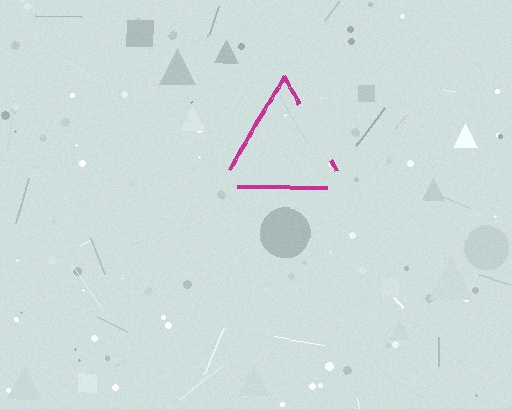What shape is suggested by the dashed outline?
The dashed outline suggests a triangle.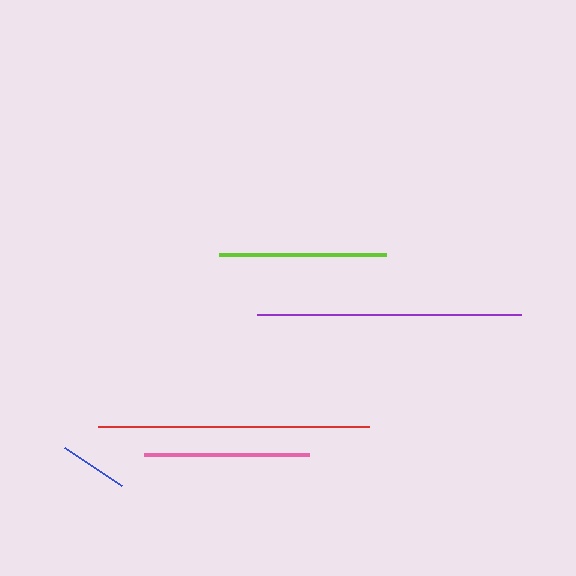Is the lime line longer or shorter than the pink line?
The lime line is longer than the pink line.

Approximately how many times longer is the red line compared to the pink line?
The red line is approximately 1.6 times the length of the pink line.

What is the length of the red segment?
The red segment is approximately 270 pixels long.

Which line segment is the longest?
The red line is the longest at approximately 270 pixels.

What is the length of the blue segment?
The blue segment is approximately 68 pixels long.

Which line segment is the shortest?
The blue line is the shortest at approximately 68 pixels.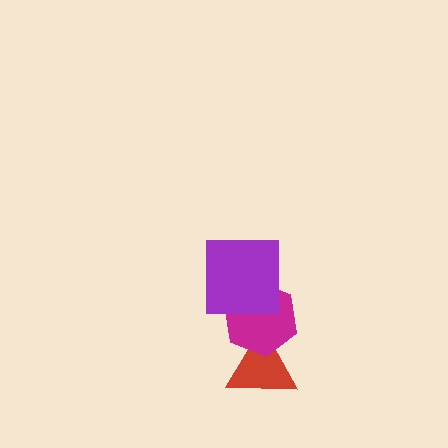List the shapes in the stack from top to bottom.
From top to bottom: the purple square, the magenta hexagon, the red triangle.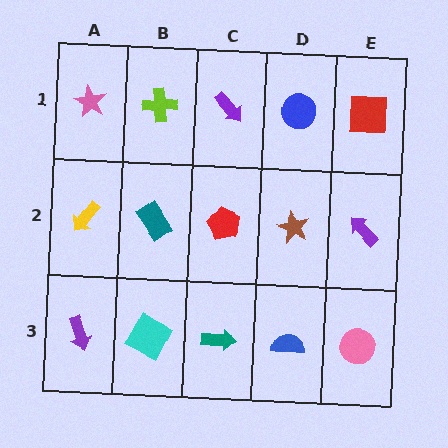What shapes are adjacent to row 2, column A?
A pink star (row 1, column A), a purple arrow (row 3, column A), a teal rectangle (row 2, column B).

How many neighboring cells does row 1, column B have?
3.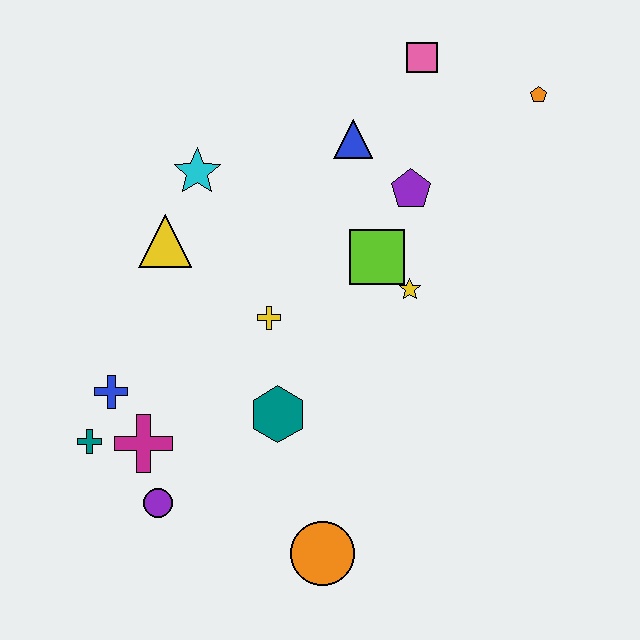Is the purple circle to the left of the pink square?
Yes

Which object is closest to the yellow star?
The lime square is closest to the yellow star.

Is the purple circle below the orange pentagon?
Yes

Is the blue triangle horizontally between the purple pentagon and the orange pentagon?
No